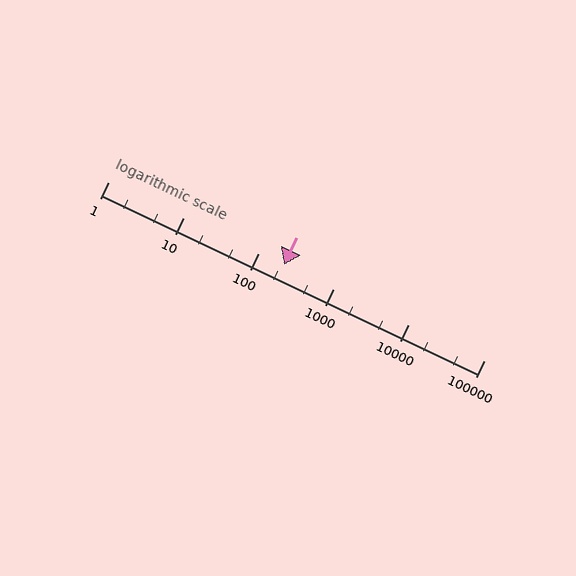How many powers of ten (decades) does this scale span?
The scale spans 5 decades, from 1 to 100000.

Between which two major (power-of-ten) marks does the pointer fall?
The pointer is between 100 and 1000.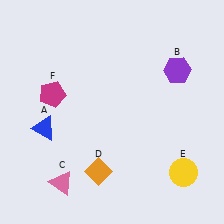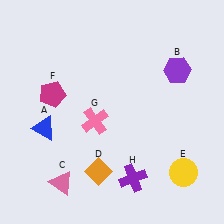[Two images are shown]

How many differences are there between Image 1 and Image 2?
There are 2 differences between the two images.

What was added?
A pink cross (G), a purple cross (H) were added in Image 2.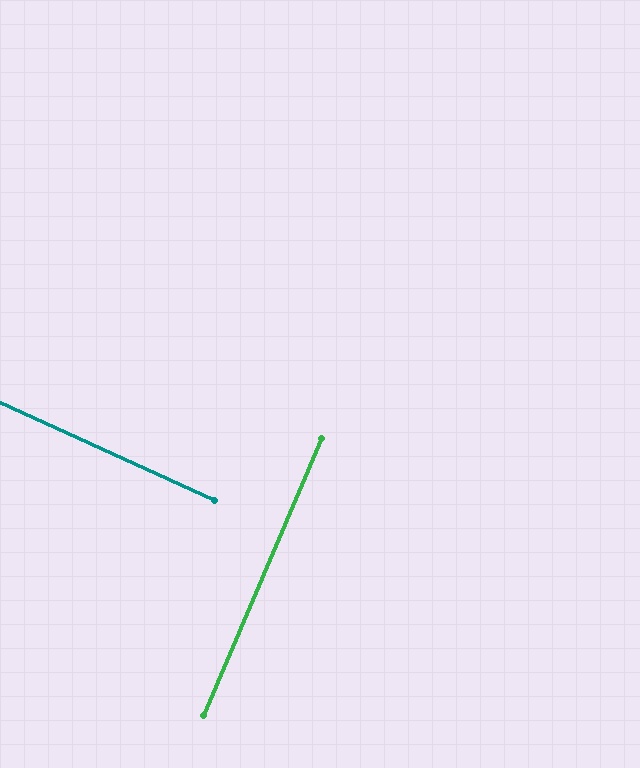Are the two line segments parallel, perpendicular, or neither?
Perpendicular — they meet at approximately 88°.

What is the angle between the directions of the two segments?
Approximately 88 degrees.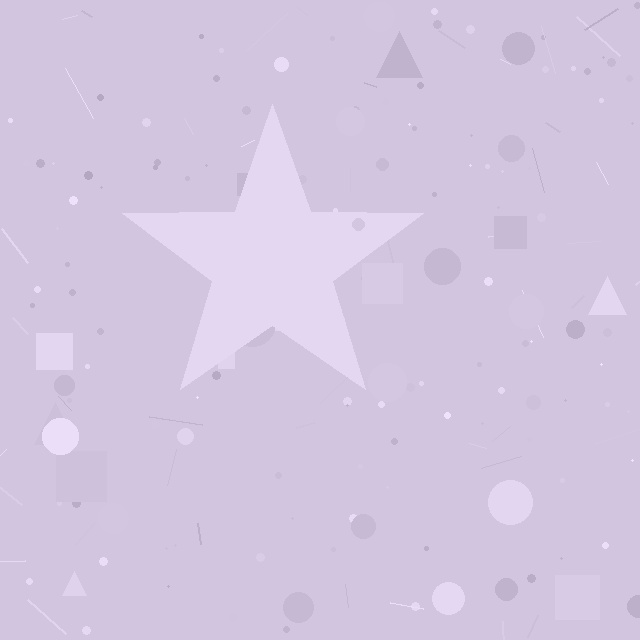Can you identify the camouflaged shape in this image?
The camouflaged shape is a star.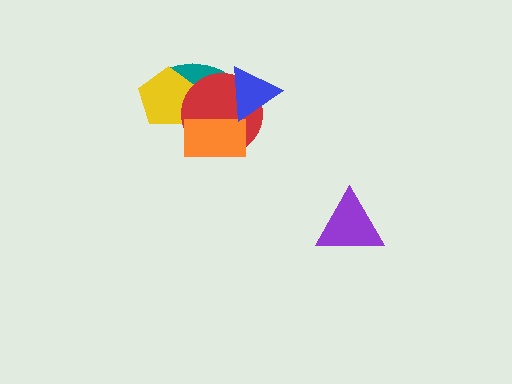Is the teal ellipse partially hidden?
Yes, it is partially covered by another shape.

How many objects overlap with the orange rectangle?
2 objects overlap with the orange rectangle.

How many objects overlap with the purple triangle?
0 objects overlap with the purple triangle.